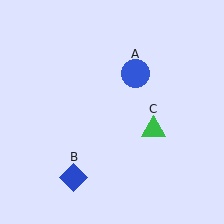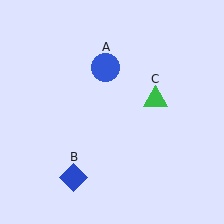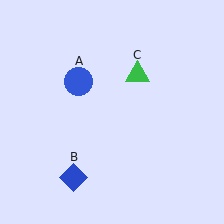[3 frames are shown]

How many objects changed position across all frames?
2 objects changed position: blue circle (object A), green triangle (object C).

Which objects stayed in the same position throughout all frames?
Blue diamond (object B) remained stationary.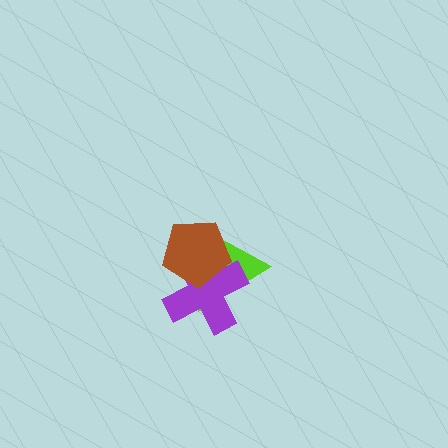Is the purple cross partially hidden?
Yes, it is partially covered by another shape.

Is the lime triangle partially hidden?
Yes, it is partially covered by another shape.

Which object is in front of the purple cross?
The brown pentagon is in front of the purple cross.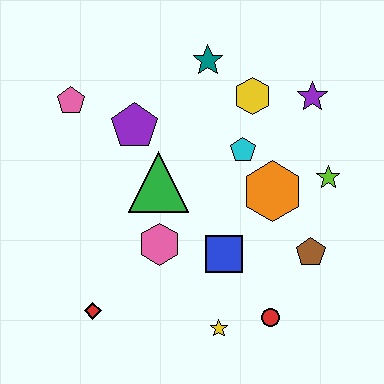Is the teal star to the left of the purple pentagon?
No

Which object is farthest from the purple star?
The red diamond is farthest from the purple star.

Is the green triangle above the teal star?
No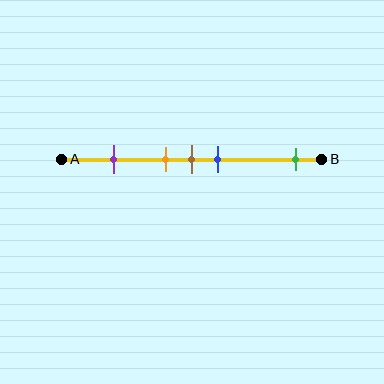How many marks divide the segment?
There are 5 marks dividing the segment.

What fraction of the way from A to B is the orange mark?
The orange mark is approximately 40% (0.4) of the way from A to B.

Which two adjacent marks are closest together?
The orange and brown marks are the closest adjacent pair.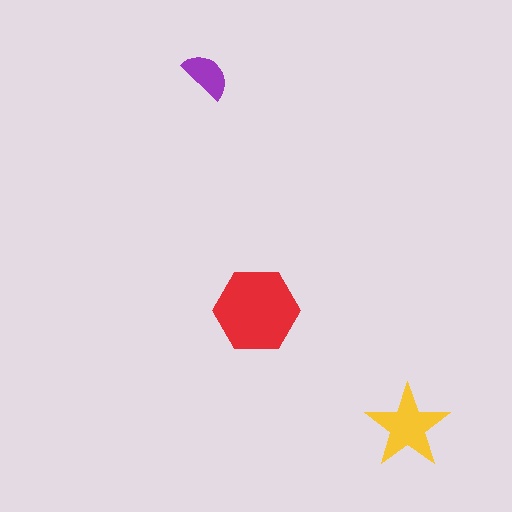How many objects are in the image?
There are 3 objects in the image.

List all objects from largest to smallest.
The red hexagon, the yellow star, the purple semicircle.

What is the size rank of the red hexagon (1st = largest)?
1st.